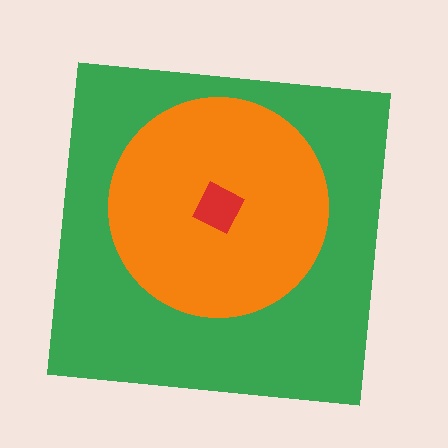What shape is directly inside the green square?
The orange circle.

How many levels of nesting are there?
3.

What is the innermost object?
The red diamond.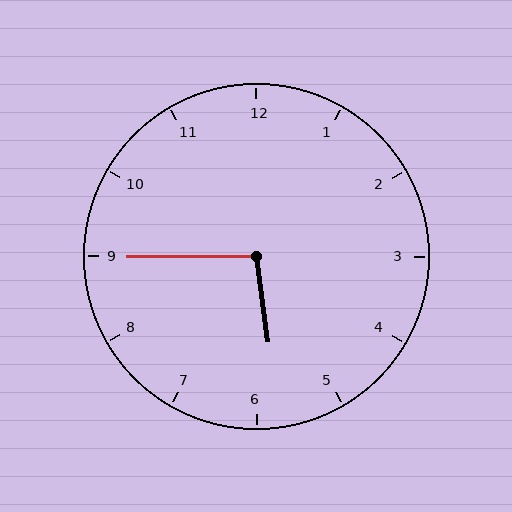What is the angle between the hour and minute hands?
Approximately 98 degrees.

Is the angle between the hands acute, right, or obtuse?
It is obtuse.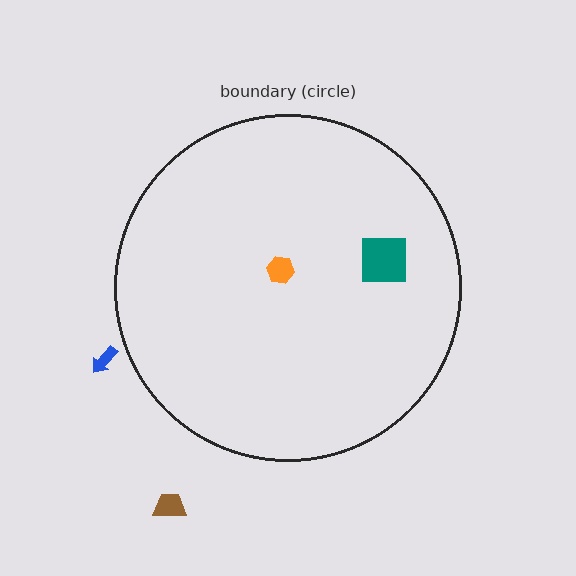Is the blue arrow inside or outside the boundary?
Outside.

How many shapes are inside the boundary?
2 inside, 2 outside.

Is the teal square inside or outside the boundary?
Inside.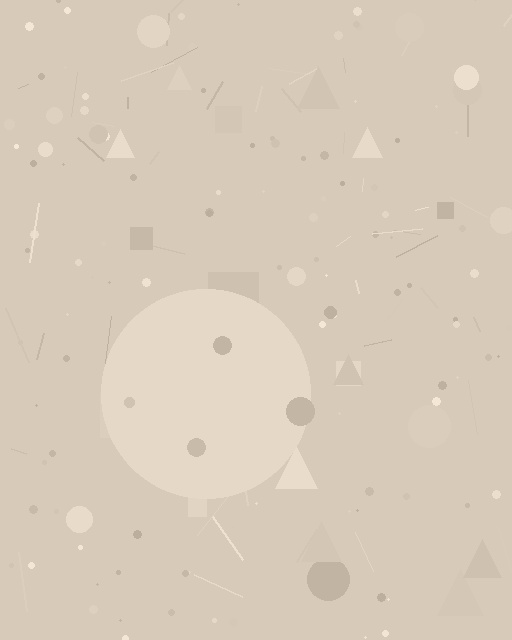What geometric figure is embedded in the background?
A circle is embedded in the background.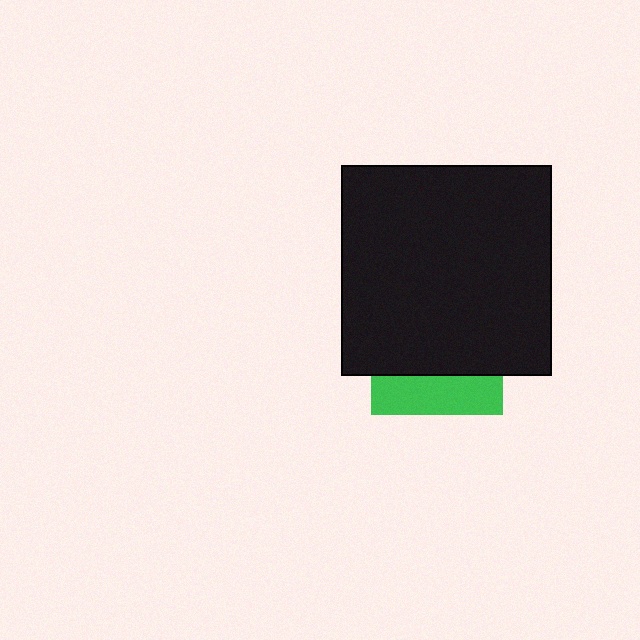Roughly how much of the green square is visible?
A small part of it is visible (roughly 30%).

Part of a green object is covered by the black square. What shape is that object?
It is a square.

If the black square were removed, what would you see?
You would see the complete green square.